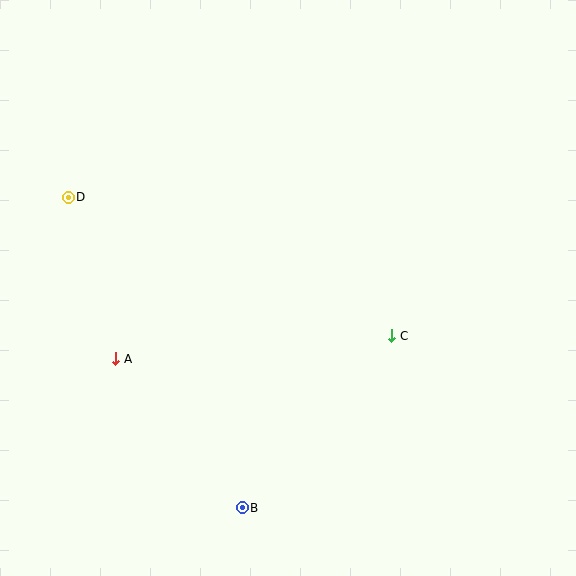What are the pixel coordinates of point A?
Point A is at (116, 359).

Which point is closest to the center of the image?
Point C at (392, 336) is closest to the center.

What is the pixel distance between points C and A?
The distance between C and A is 277 pixels.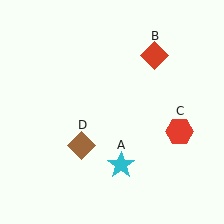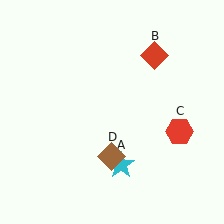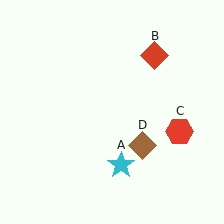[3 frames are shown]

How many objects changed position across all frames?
1 object changed position: brown diamond (object D).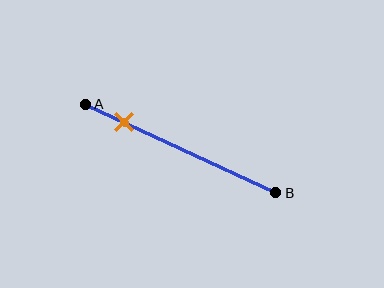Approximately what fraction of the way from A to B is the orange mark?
The orange mark is approximately 20% of the way from A to B.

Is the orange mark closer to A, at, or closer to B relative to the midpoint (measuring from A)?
The orange mark is closer to point A than the midpoint of segment AB.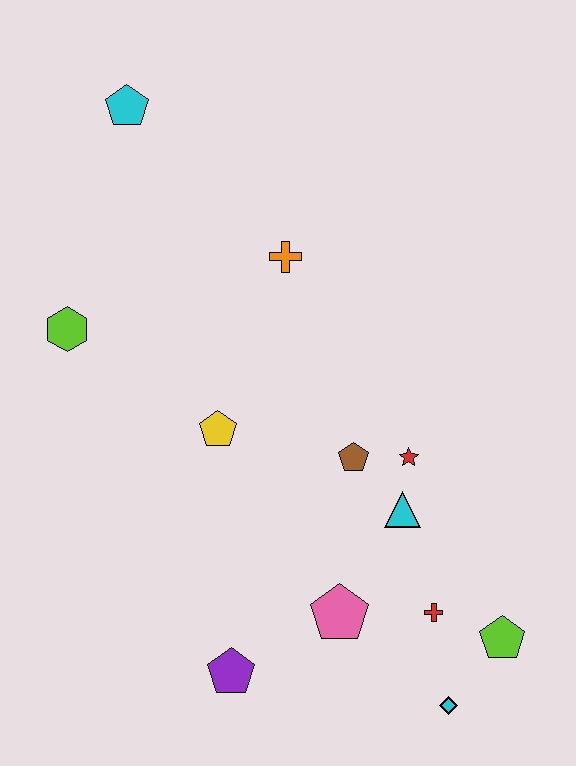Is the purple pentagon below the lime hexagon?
Yes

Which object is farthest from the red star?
The cyan pentagon is farthest from the red star.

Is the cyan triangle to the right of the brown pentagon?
Yes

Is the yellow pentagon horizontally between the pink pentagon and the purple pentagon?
No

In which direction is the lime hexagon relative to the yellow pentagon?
The lime hexagon is to the left of the yellow pentagon.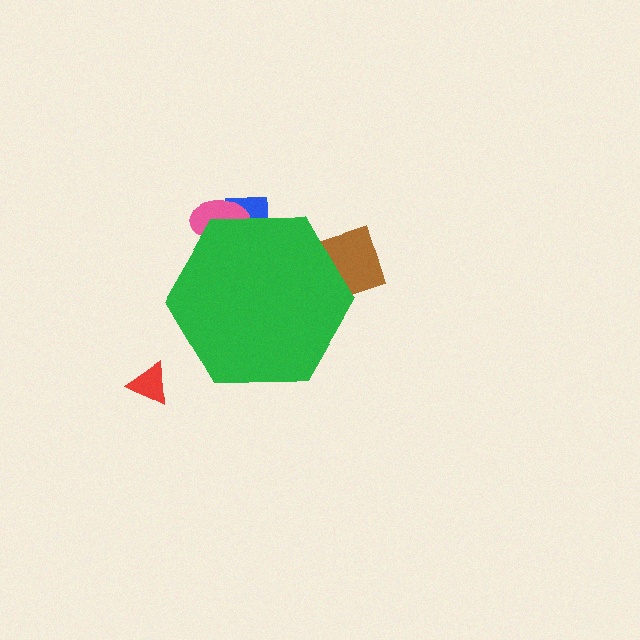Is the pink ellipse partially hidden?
Yes, the pink ellipse is partially hidden behind the green hexagon.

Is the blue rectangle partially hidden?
Yes, the blue rectangle is partially hidden behind the green hexagon.